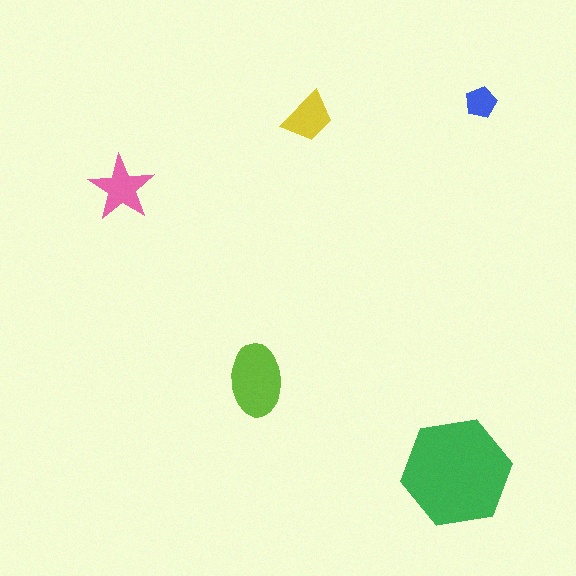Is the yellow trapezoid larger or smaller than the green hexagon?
Smaller.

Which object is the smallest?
The blue pentagon.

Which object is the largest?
The green hexagon.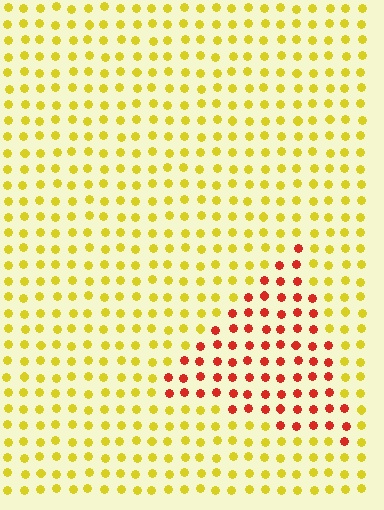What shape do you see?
I see a triangle.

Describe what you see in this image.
The image is filled with small yellow elements in a uniform arrangement. A triangle-shaped region is visible where the elements are tinted to a slightly different hue, forming a subtle color boundary.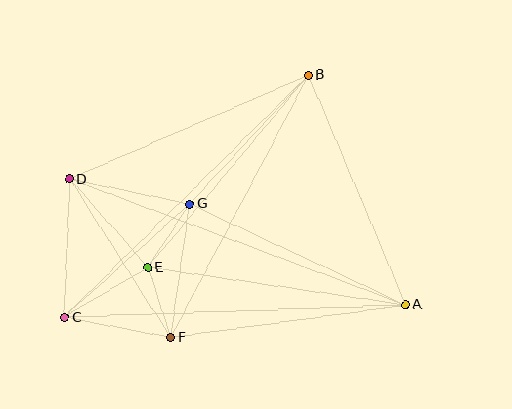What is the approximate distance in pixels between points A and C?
The distance between A and C is approximately 341 pixels.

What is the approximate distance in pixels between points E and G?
The distance between E and G is approximately 76 pixels.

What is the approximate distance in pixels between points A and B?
The distance between A and B is approximately 249 pixels.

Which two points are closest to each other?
Points E and F are closest to each other.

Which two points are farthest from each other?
Points A and D are farthest from each other.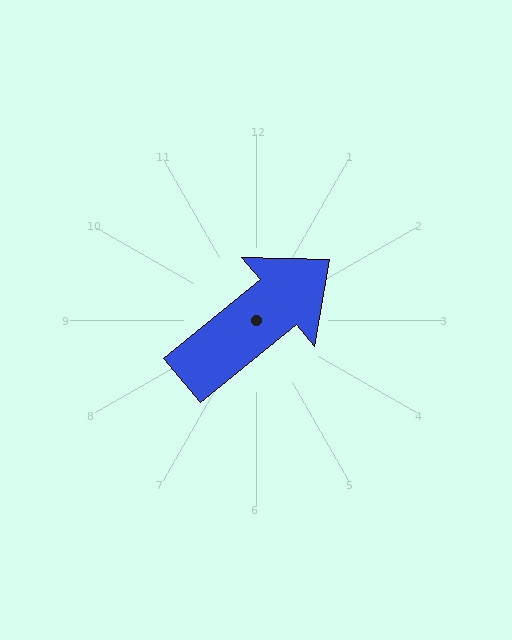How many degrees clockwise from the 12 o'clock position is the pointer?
Approximately 51 degrees.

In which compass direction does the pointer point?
Northeast.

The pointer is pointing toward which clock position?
Roughly 2 o'clock.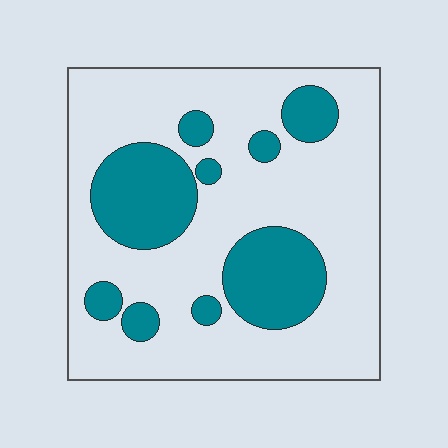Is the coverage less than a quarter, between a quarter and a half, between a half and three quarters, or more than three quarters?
Between a quarter and a half.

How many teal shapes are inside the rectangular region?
9.